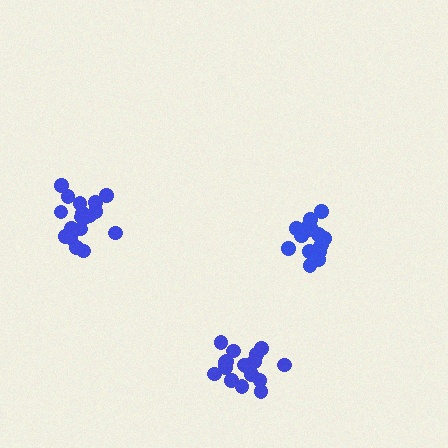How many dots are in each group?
Group 1: 17 dots, Group 2: 18 dots, Group 3: 15 dots (50 total).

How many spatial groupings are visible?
There are 3 spatial groupings.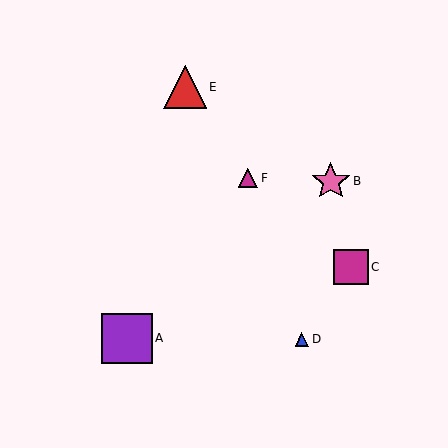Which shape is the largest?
The purple square (labeled A) is the largest.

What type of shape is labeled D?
Shape D is a blue triangle.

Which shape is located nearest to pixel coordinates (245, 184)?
The magenta triangle (labeled F) at (248, 178) is nearest to that location.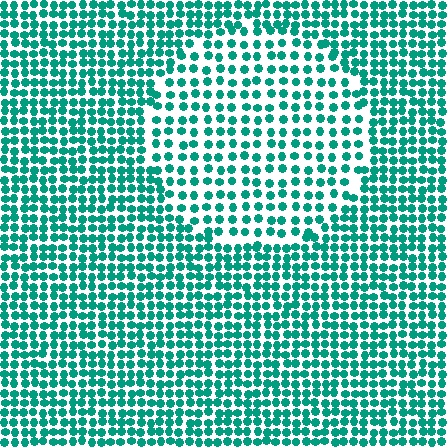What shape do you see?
I see a circle.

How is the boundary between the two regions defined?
The boundary is defined by a change in element density (approximately 1.7x ratio). All elements are the same color, size, and shape.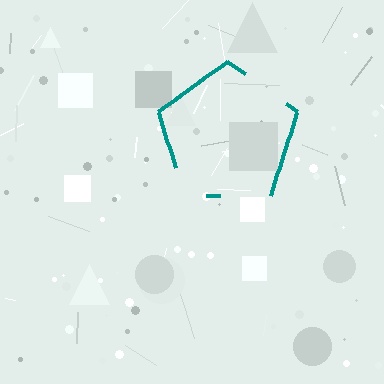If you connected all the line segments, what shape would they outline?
They would outline a pentagon.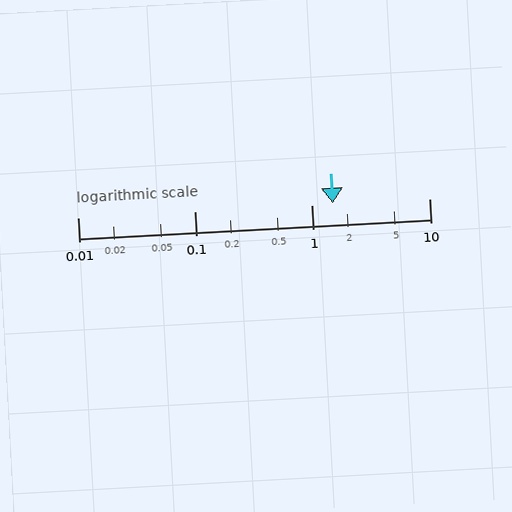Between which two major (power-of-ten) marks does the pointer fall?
The pointer is between 1 and 10.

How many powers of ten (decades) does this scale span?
The scale spans 3 decades, from 0.01 to 10.